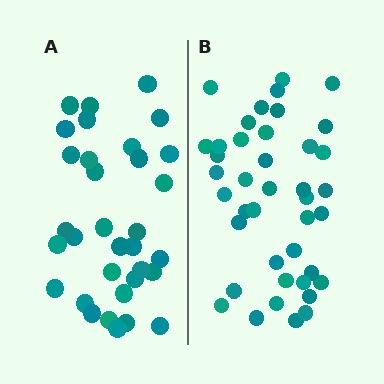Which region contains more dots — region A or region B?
Region B (the right region) has more dots.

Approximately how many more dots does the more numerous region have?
Region B has roughly 8 or so more dots than region A.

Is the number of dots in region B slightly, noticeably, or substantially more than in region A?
Region B has only slightly more — the two regions are fairly close. The ratio is roughly 1.2 to 1.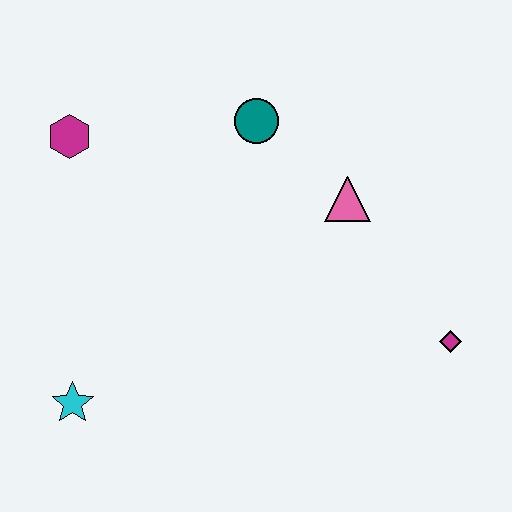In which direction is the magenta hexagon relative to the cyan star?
The magenta hexagon is above the cyan star.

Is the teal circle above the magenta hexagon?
Yes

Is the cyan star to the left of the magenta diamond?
Yes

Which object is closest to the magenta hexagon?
The teal circle is closest to the magenta hexagon.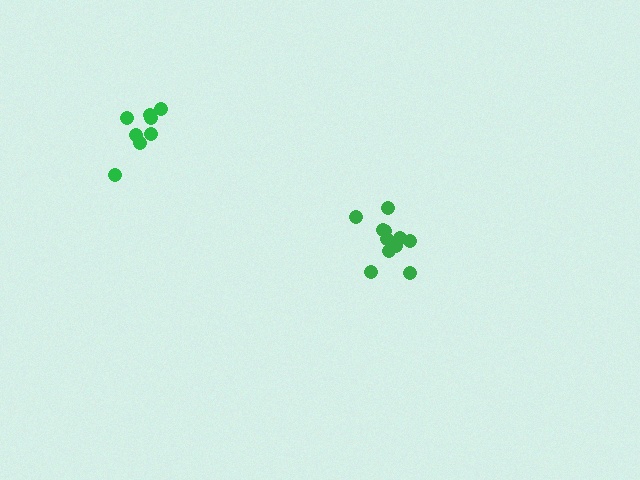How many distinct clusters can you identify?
There are 2 distinct clusters.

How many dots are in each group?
Group 1: 11 dots, Group 2: 8 dots (19 total).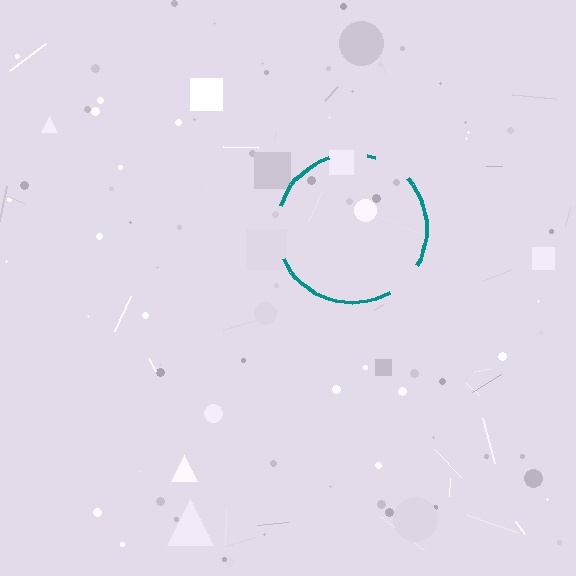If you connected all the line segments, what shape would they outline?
They would outline a circle.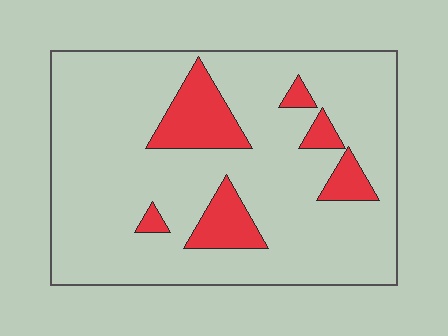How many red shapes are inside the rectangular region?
6.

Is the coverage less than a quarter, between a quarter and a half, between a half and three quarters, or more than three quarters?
Less than a quarter.